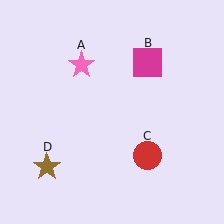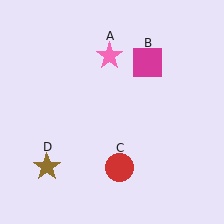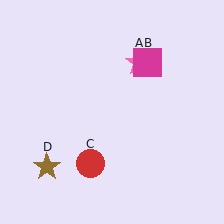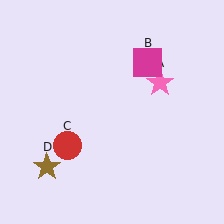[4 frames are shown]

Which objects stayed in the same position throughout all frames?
Magenta square (object B) and brown star (object D) remained stationary.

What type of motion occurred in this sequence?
The pink star (object A), red circle (object C) rotated clockwise around the center of the scene.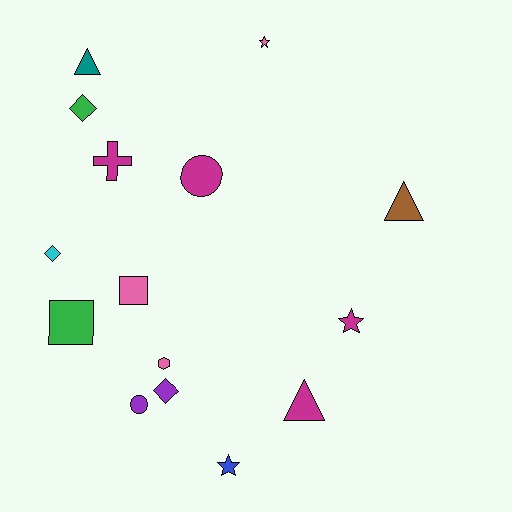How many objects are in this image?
There are 15 objects.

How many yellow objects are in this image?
There are no yellow objects.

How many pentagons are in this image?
There are no pentagons.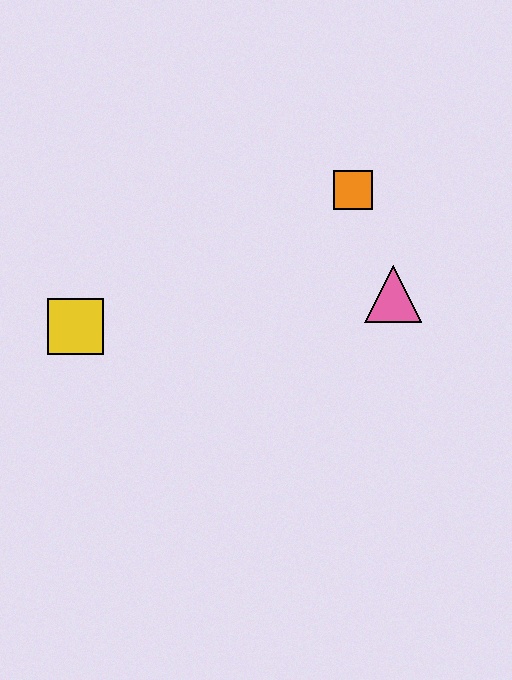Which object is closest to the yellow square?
The orange square is closest to the yellow square.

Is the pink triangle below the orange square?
Yes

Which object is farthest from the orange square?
The yellow square is farthest from the orange square.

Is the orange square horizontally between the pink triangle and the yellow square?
Yes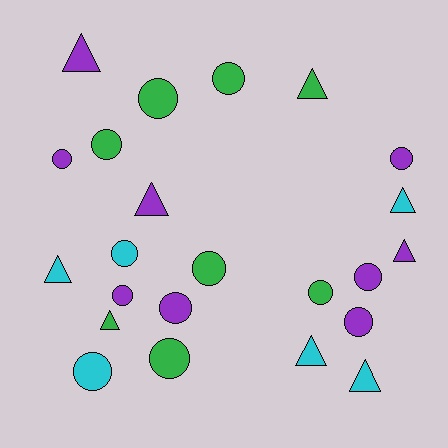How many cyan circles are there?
There are 2 cyan circles.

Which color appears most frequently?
Purple, with 9 objects.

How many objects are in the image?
There are 23 objects.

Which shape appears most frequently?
Circle, with 14 objects.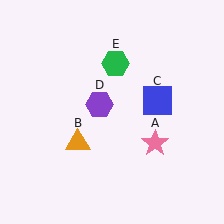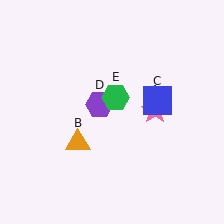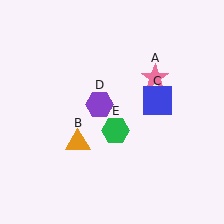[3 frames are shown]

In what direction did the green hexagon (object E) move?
The green hexagon (object E) moved down.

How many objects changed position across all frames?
2 objects changed position: pink star (object A), green hexagon (object E).